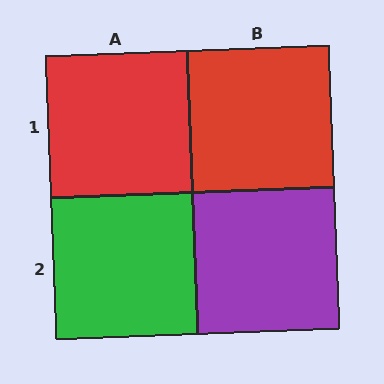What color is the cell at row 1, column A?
Red.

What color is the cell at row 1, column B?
Red.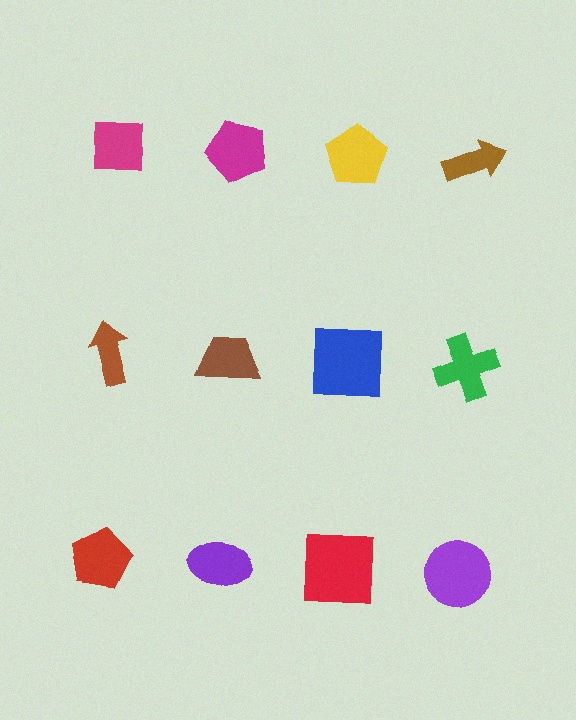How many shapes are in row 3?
4 shapes.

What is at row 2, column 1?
A brown arrow.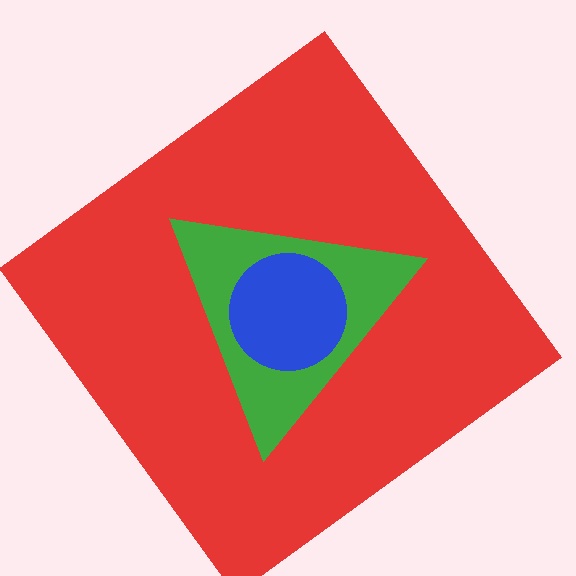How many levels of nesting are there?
3.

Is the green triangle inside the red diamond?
Yes.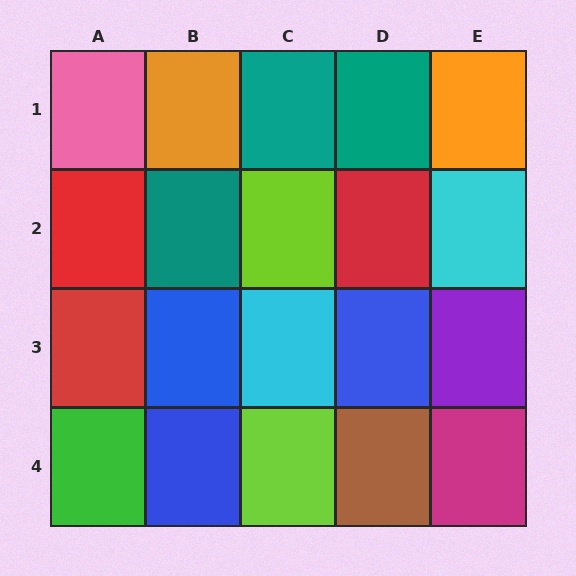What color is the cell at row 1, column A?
Pink.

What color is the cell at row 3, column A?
Red.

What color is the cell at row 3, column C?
Cyan.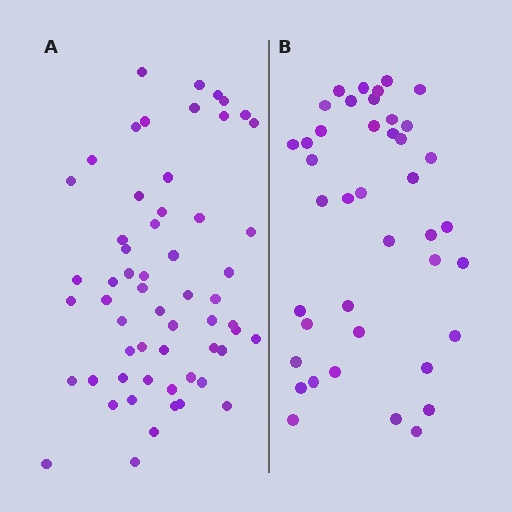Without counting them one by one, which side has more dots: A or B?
Region A (the left region) has more dots.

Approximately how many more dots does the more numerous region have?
Region A has approximately 15 more dots than region B.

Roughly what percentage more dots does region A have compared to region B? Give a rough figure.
About 40% more.